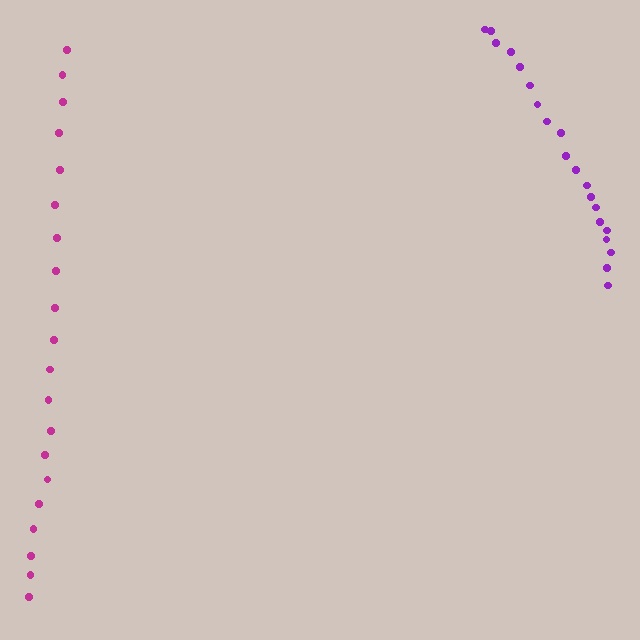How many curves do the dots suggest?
There are 2 distinct paths.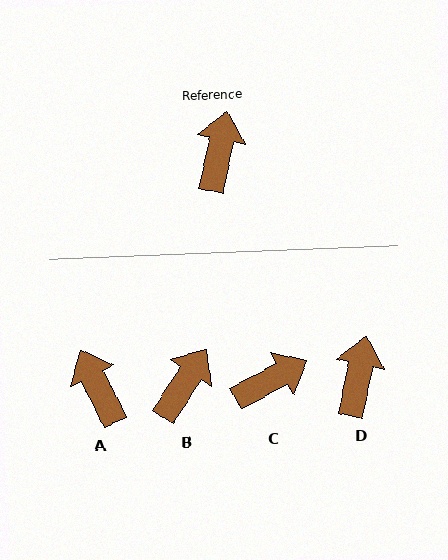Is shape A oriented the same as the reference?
No, it is off by about 38 degrees.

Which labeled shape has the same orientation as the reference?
D.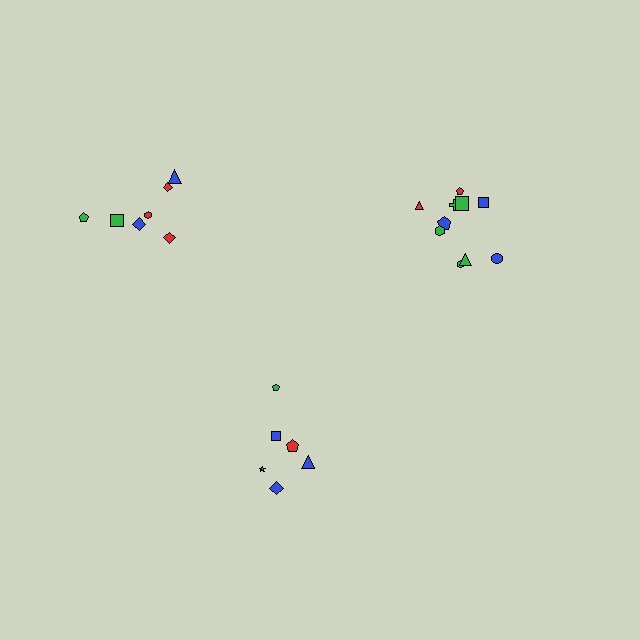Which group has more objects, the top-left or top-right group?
The top-right group.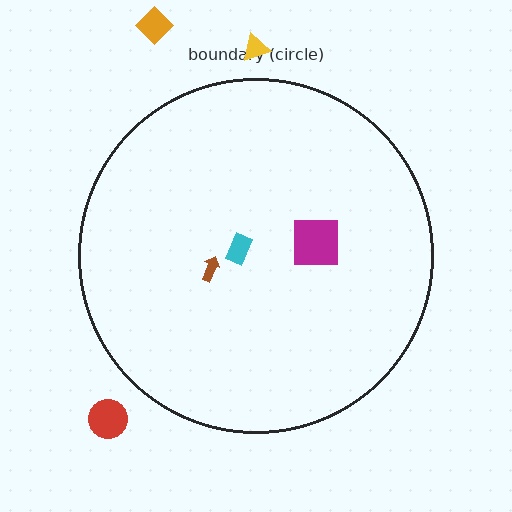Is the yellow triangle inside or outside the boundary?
Outside.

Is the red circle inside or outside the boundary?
Outside.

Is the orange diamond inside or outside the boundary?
Outside.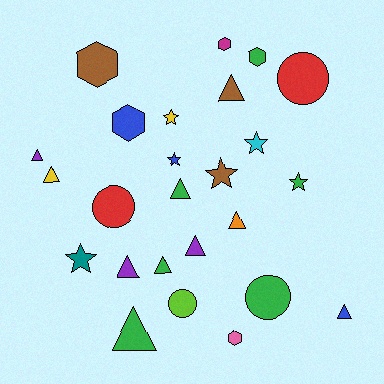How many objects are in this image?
There are 25 objects.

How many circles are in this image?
There are 4 circles.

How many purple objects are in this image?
There are 3 purple objects.